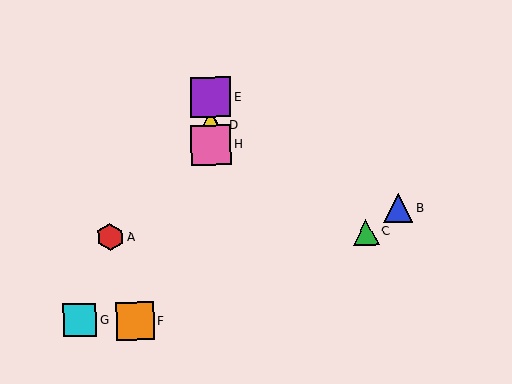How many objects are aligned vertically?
3 objects (D, E, H) are aligned vertically.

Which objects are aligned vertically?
Objects D, E, H are aligned vertically.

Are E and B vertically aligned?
No, E is at x≈211 and B is at x≈398.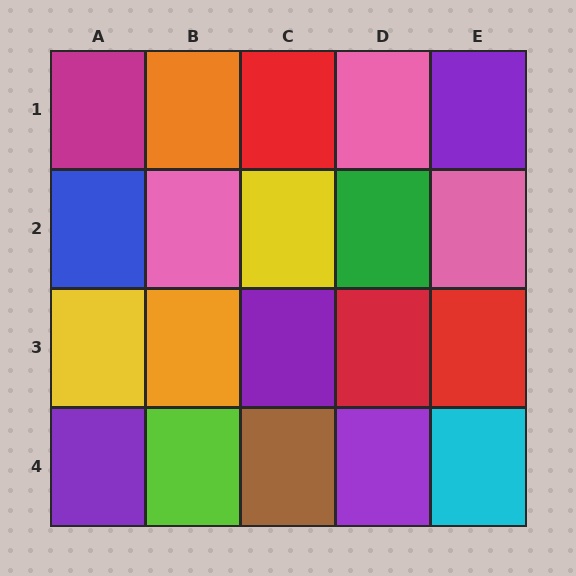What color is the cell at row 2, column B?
Pink.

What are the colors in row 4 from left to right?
Purple, lime, brown, purple, cyan.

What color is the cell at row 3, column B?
Orange.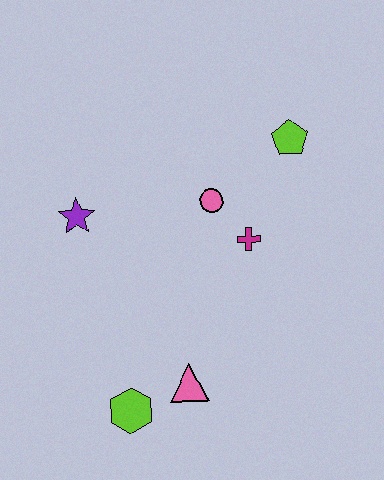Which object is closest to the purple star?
The pink circle is closest to the purple star.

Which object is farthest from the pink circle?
The lime hexagon is farthest from the pink circle.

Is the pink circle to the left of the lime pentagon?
Yes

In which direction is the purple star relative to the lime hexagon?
The purple star is above the lime hexagon.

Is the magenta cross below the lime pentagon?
Yes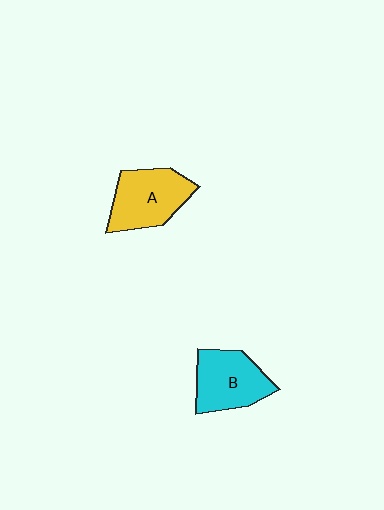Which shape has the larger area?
Shape A (yellow).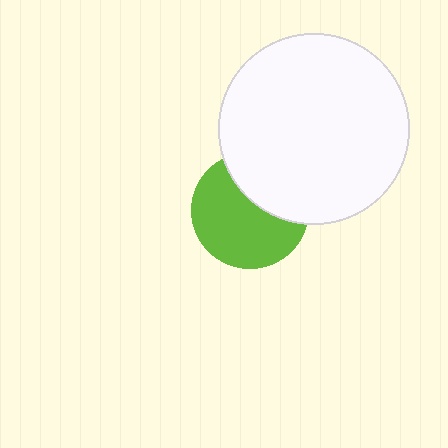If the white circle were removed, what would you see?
You would see the complete lime circle.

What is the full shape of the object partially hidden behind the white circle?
The partially hidden object is a lime circle.